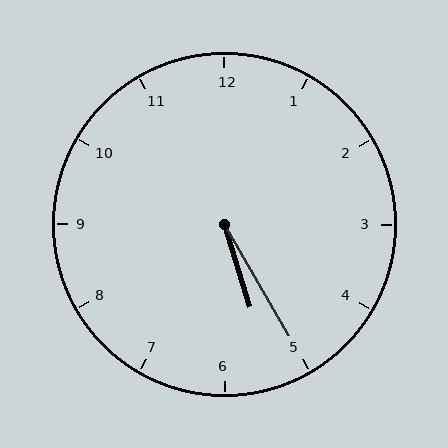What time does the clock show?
5:25.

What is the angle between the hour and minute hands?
Approximately 12 degrees.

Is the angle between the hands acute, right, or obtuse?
It is acute.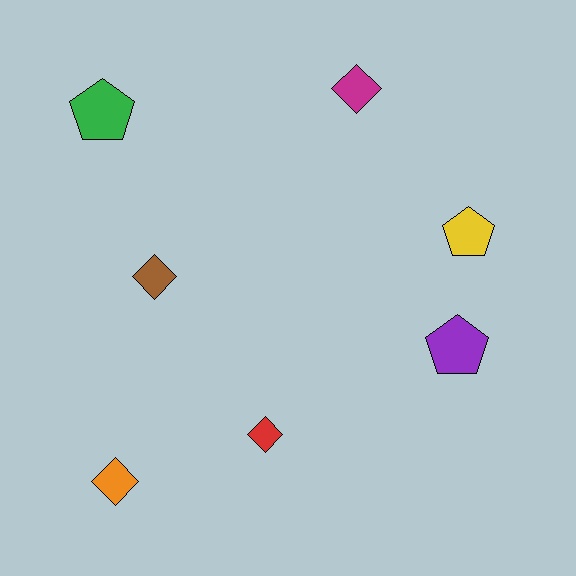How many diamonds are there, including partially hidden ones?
There are 4 diamonds.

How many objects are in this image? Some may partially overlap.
There are 7 objects.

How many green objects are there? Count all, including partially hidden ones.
There is 1 green object.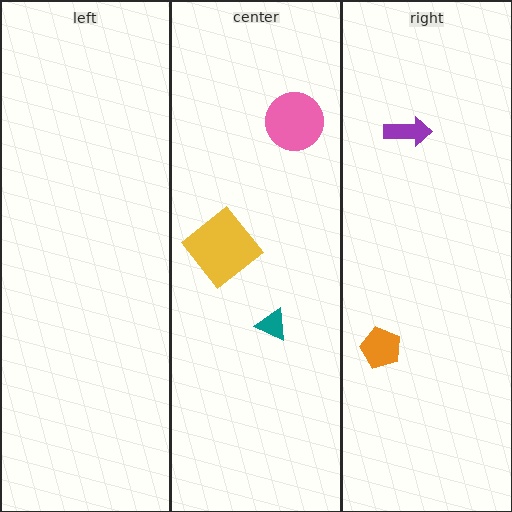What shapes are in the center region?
The teal triangle, the pink circle, the yellow diamond.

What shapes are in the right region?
The purple arrow, the orange pentagon.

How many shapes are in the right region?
2.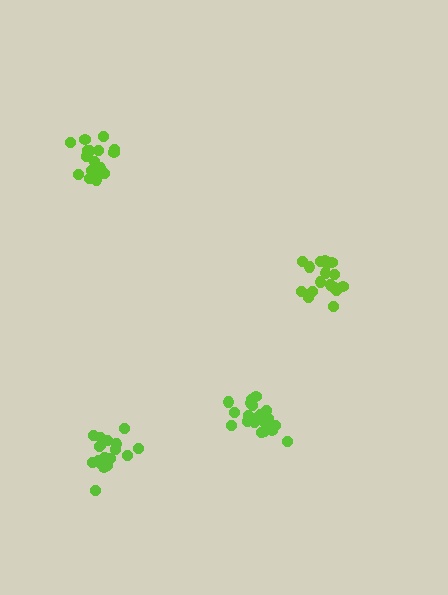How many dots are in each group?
Group 1: 18 dots, Group 2: 17 dots, Group 3: 20 dots, Group 4: 18 dots (73 total).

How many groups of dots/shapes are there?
There are 4 groups.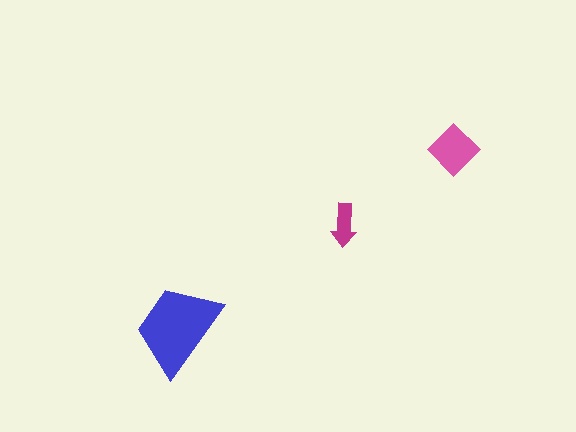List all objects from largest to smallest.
The blue trapezoid, the pink diamond, the magenta arrow.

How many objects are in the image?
There are 3 objects in the image.